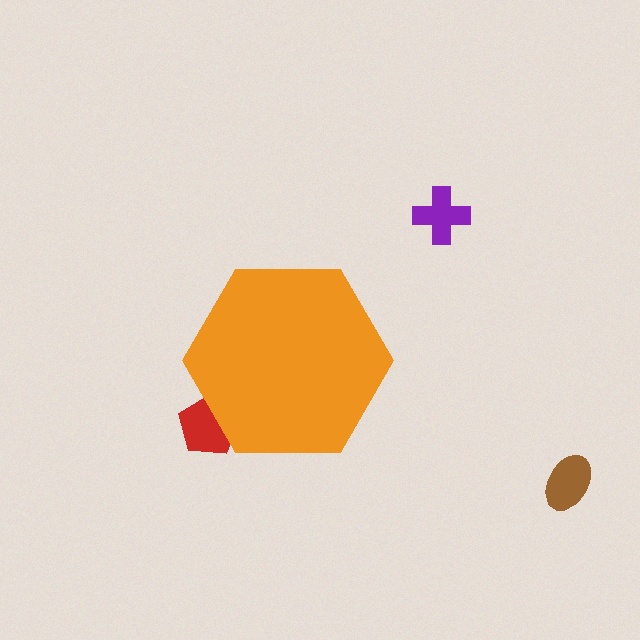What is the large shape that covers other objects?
An orange hexagon.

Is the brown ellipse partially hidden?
No, the brown ellipse is fully visible.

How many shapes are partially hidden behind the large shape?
1 shape is partially hidden.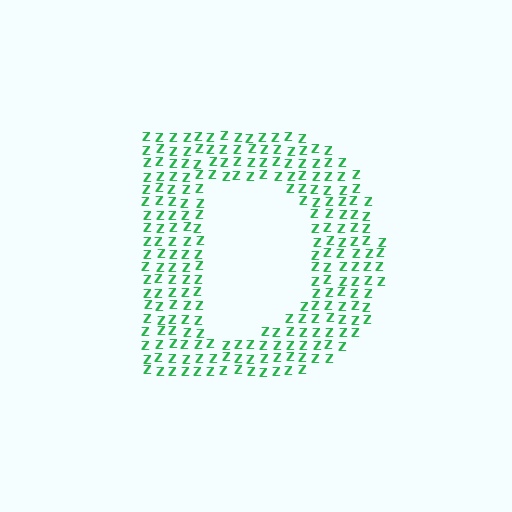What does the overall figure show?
The overall figure shows the letter D.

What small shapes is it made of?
It is made of small letter Z's.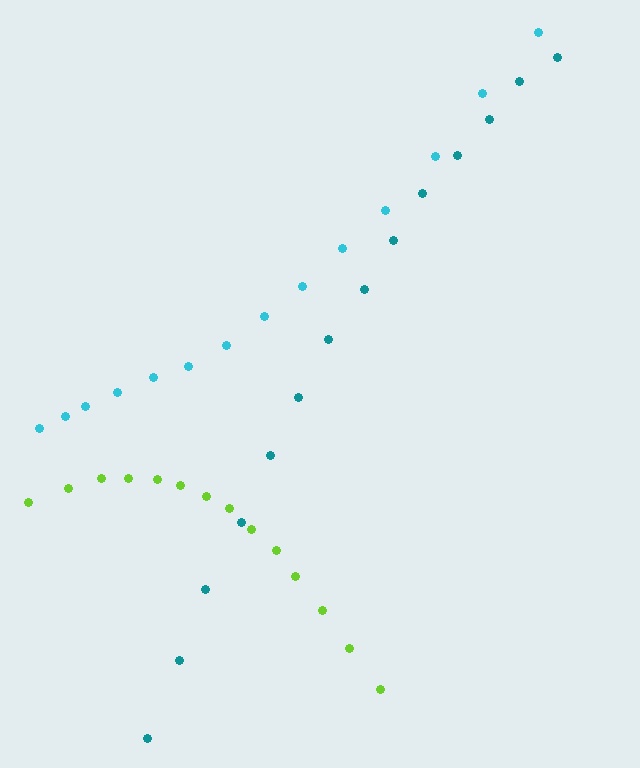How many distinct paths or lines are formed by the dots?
There are 3 distinct paths.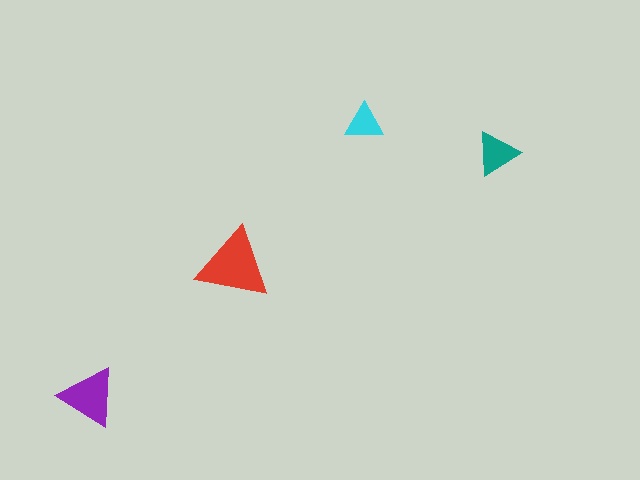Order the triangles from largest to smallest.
the red one, the purple one, the teal one, the cyan one.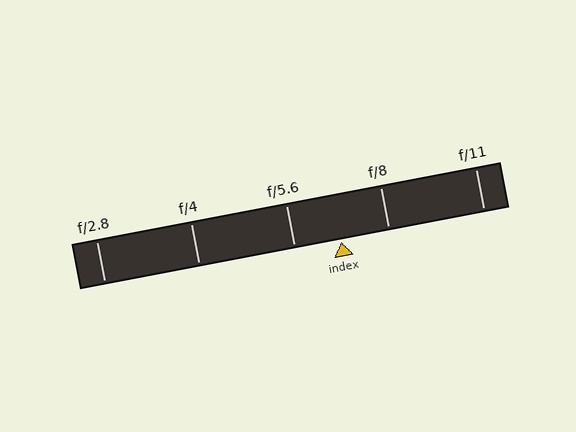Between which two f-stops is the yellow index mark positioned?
The index mark is between f/5.6 and f/8.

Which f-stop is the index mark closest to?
The index mark is closest to f/5.6.